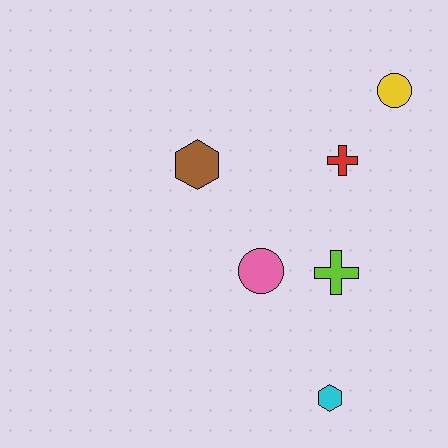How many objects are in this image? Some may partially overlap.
There are 6 objects.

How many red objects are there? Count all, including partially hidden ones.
There is 1 red object.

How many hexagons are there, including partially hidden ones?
There are 2 hexagons.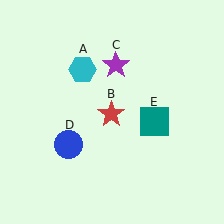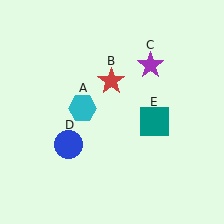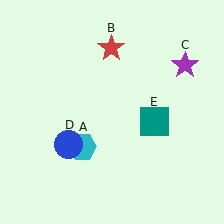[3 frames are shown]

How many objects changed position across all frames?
3 objects changed position: cyan hexagon (object A), red star (object B), purple star (object C).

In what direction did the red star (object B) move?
The red star (object B) moved up.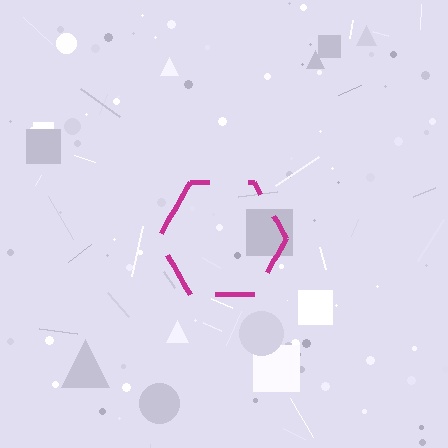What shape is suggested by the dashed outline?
The dashed outline suggests a hexagon.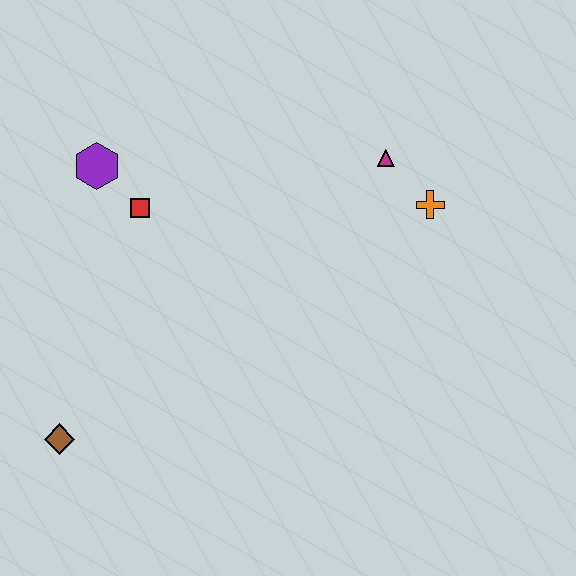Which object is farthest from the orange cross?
The brown diamond is farthest from the orange cross.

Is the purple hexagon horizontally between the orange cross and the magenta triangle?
No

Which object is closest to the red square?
The purple hexagon is closest to the red square.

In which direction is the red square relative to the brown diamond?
The red square is above the brown diamond.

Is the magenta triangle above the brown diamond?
Yes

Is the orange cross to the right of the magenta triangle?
Yes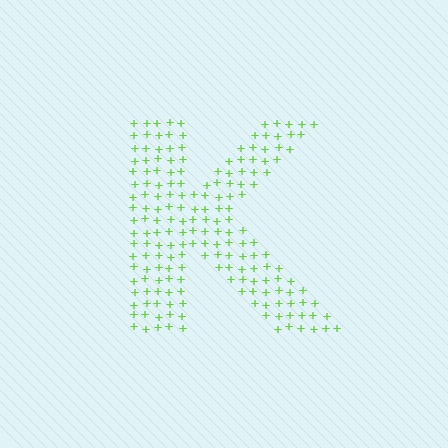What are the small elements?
The small elements are plus signs.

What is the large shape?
The large shape is the letter K.